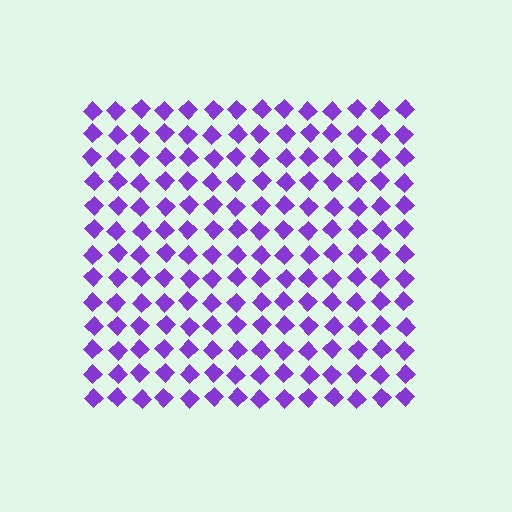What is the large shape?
The large shape is a square.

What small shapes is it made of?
It is made of small diamonds.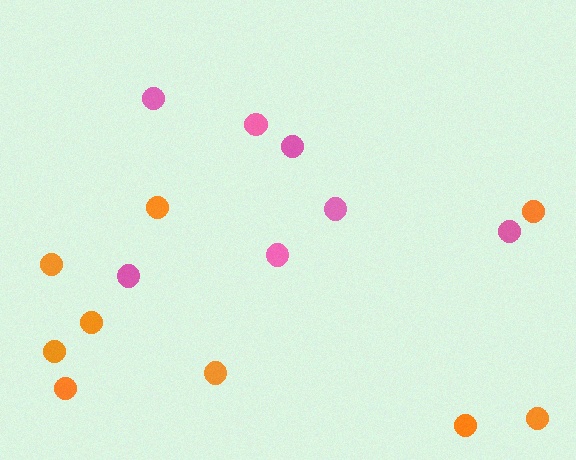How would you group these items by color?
There are 2 groups: one group of orange circles (9) and one group of pink circles (7).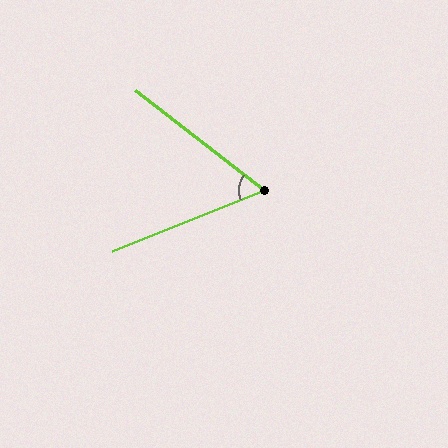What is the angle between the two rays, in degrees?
Approximately 60 degrees.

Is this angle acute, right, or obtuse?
It is acute.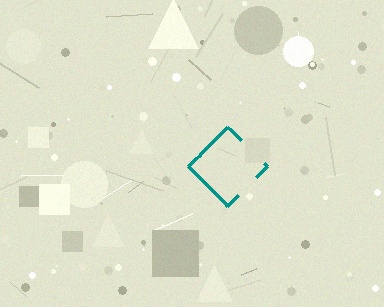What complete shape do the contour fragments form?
The contour fragments form a diamond.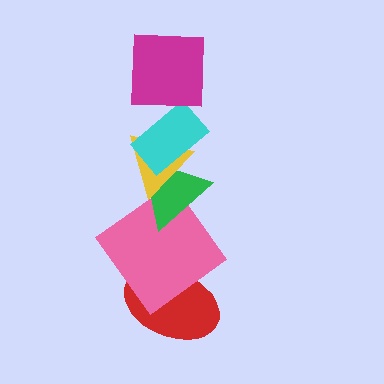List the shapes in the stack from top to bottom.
From top to bottom: the magenta square, the cyan rectangle, the yellow triangle, the green triangle, the pink diamond, the red ellipse.